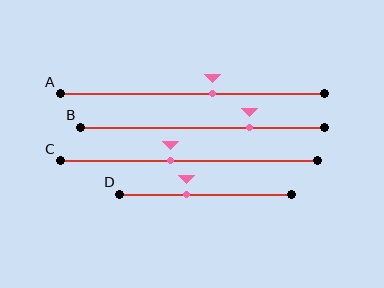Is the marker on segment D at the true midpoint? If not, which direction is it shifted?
No, the marker on segment D is shifted to the left by about 11% of the segment length.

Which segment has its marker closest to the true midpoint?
Segment C has its marker closest to the true midpoint.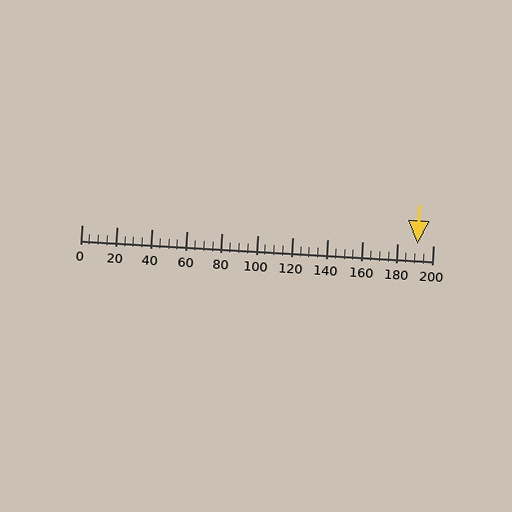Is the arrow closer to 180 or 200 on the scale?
The arrow is closer to 200.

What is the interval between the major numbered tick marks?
The major tick marks are spaced 20 units apart.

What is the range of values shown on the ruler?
The ruler shows values from 0 to 200.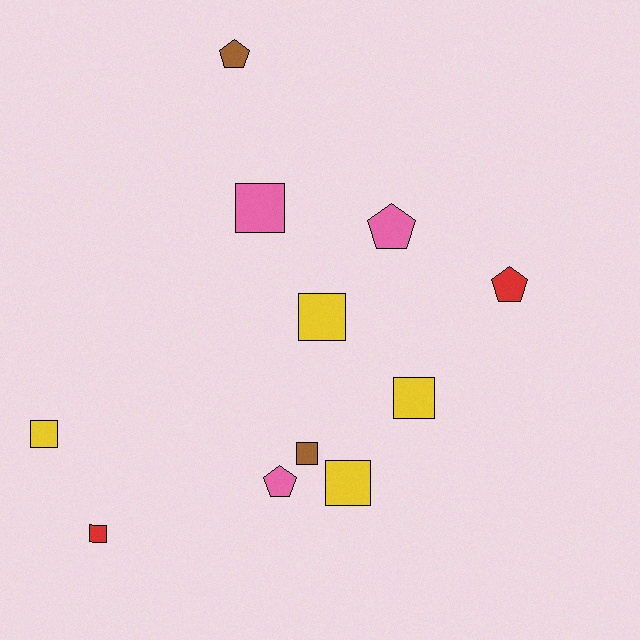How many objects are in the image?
There are 11 objects.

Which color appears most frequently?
Yellow, with 4 objects.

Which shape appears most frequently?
Square, with 7 objects.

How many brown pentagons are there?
There is 1 brown pentagon.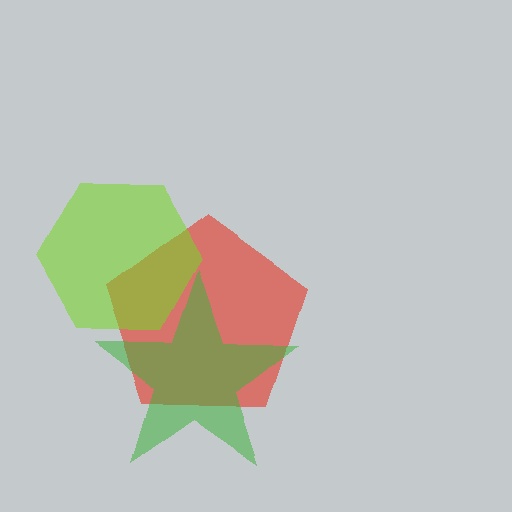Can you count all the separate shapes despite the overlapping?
Yes, there are 3 separate shapes.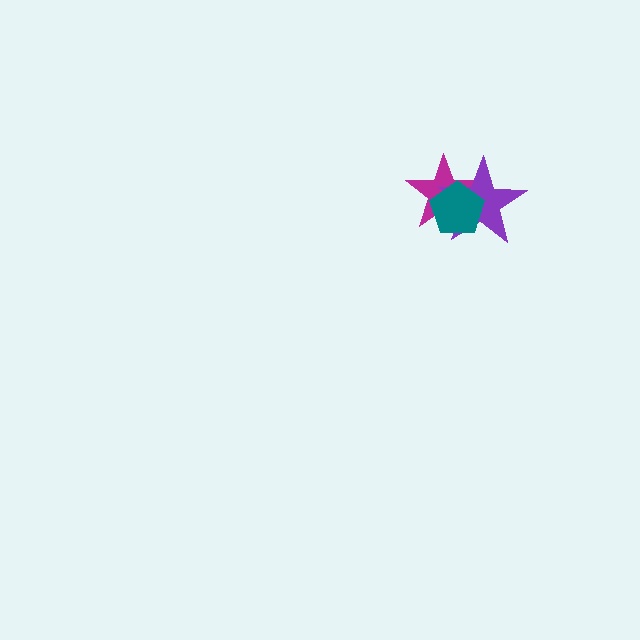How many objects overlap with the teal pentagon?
2 objects overlap with the teal pentagon.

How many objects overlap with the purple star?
2 objects overlap with the purple star.